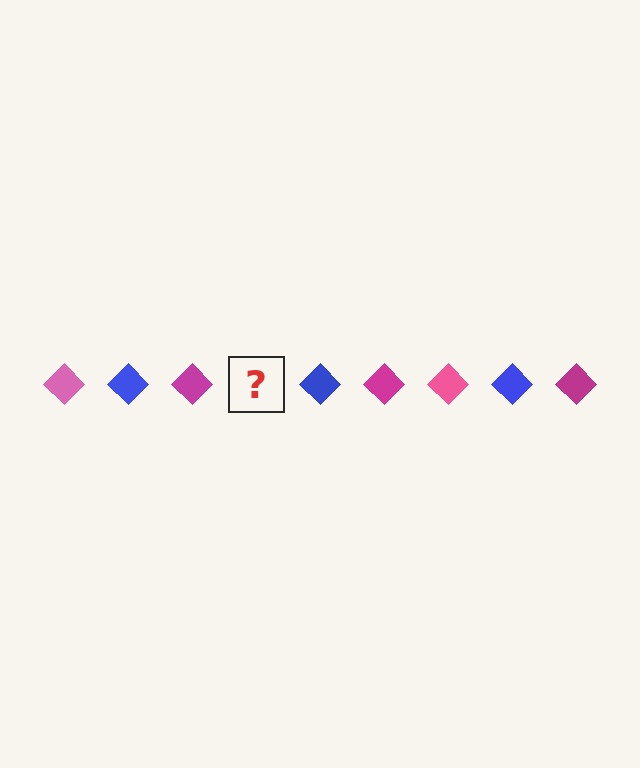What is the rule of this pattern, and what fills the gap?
The rule is that the pattern cycles through pink, blue, magenta diamonds. The gap should be filled with a pink diamond.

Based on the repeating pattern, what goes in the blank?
The blank should be a pink diamond.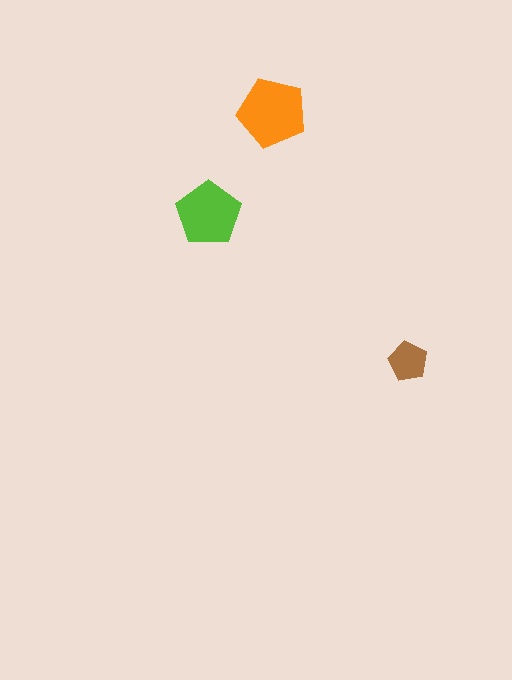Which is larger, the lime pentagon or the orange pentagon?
The orange one.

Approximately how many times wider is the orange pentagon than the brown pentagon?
About 1.5 times wider.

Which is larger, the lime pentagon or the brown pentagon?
The lime one.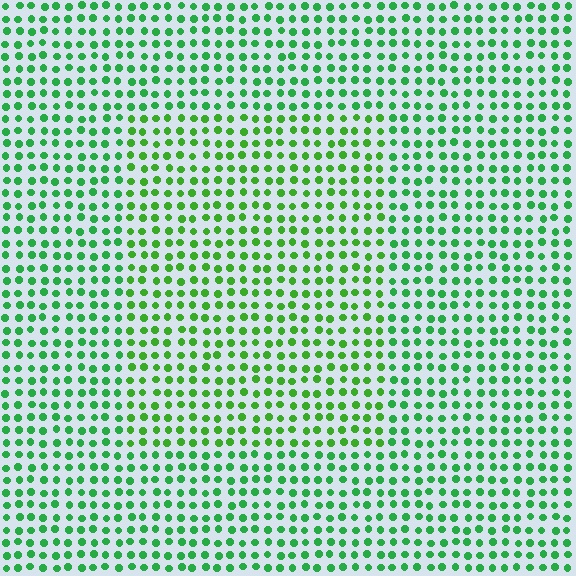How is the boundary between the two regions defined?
The boundary is defined purely by a slight shift in hue (about 22 degrees). Spacing, size, and orientation are identical on both sides.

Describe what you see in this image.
The image is filled with small green elements in a uniform arrangement. A rectangle-shaped region is visible where the elements are tinted to a slightly different hue, forming a subtle color boundary.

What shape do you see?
I see a rectangle.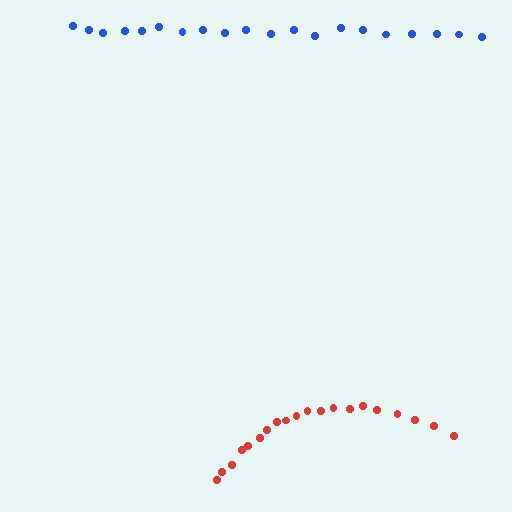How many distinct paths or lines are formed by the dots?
There are 2 distinct paths.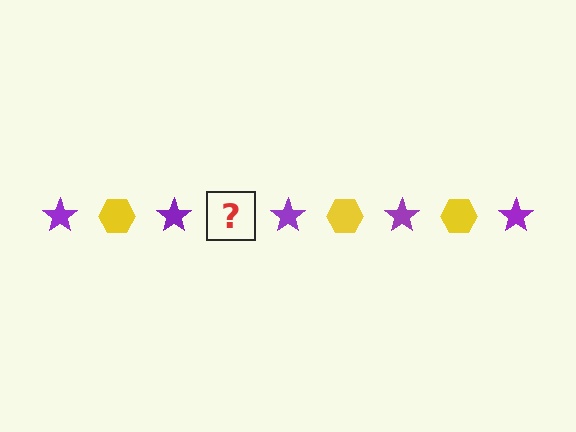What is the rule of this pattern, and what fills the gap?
The rule is that the pattern alternates between purple star and yellow hexagon. The gap should be filled with a yellow hexagon.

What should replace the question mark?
The question mark should be replaced with a yellow hexagon.